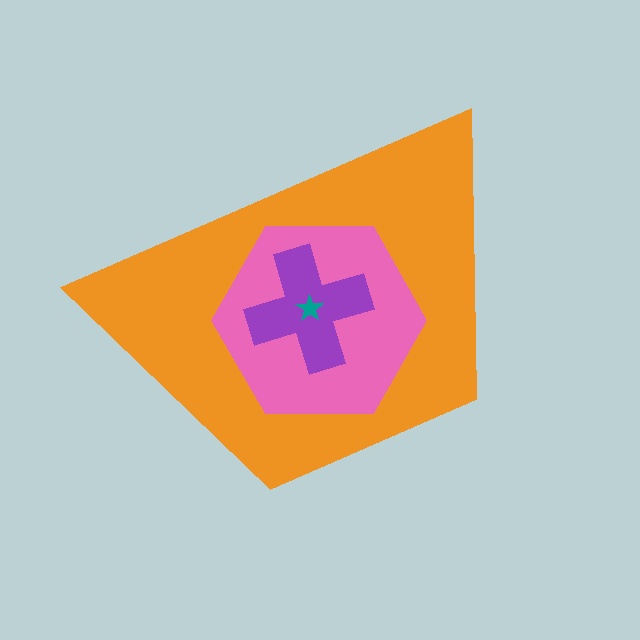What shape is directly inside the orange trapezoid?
The pink hexagon.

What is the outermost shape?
The orange trapezoid.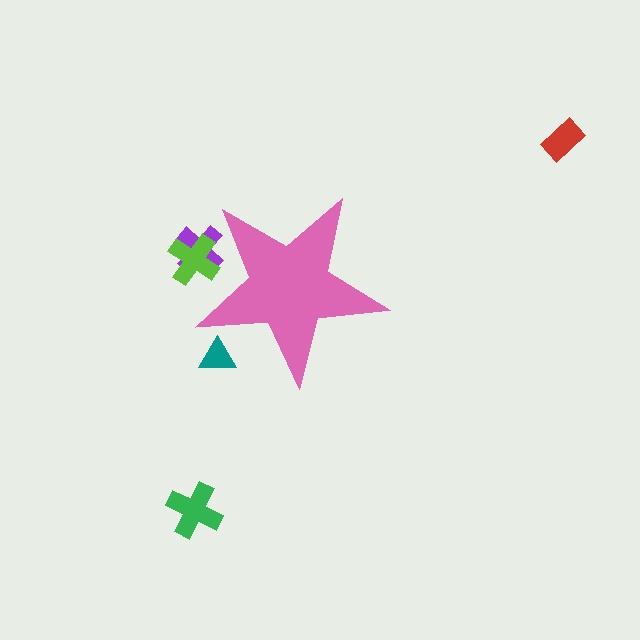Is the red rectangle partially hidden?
No, the red rectangle is fully visible.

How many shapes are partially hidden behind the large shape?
3 shapes are partially hidden.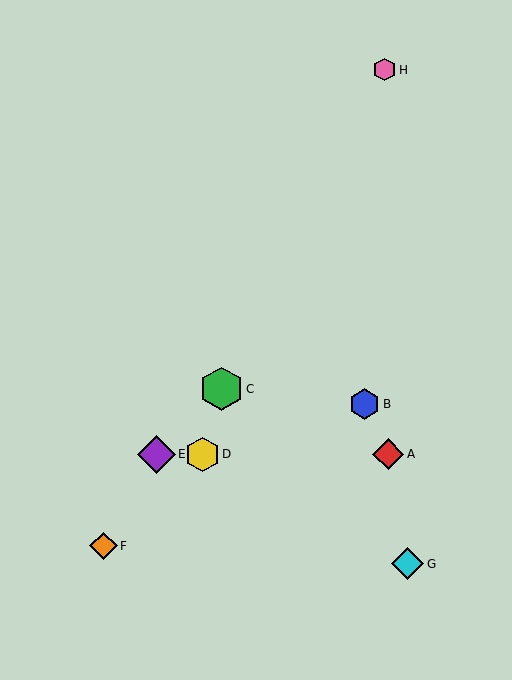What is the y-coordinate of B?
Object B is at y≈404.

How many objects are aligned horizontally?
3 objects (A, D, E) are aligned horizontally.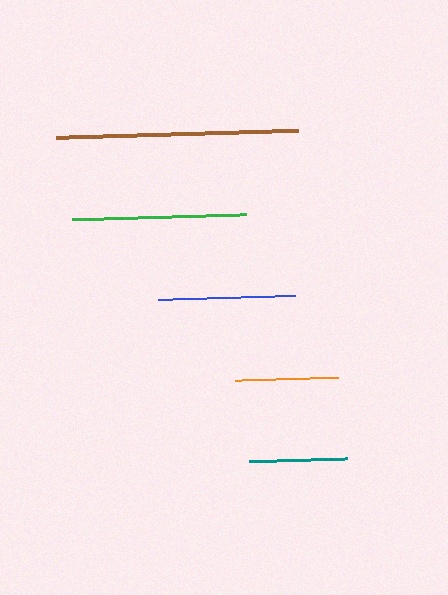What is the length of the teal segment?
The teal segment is approximately 98 pixels long.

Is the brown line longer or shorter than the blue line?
The brown line is longer than the blue line.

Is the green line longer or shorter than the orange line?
The green line is longer than the orange line.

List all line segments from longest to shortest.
From longest to shortest: brown, green, blue, orange, teal.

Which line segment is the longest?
The brown line is the longest at approximately 242 pixels.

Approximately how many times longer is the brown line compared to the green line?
The brown line is approximately 1.4 times the length of the green line.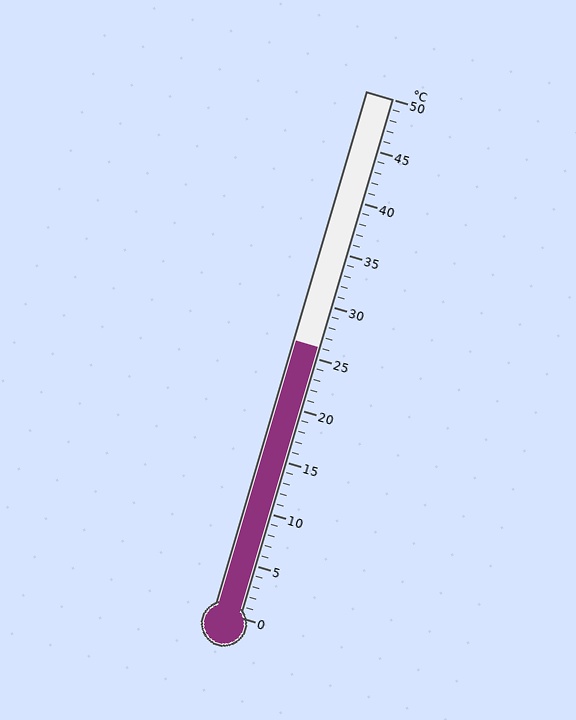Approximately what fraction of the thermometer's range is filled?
The thermometer is filled to approximately 50% of its range.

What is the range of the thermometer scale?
The thermometer scale ranges from 0°C to 50°C.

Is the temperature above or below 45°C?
The temperature is below 45°C.